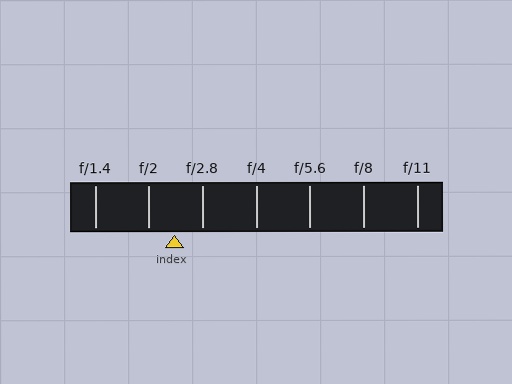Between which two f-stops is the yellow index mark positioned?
The index mark is between f/2 and f/2.8.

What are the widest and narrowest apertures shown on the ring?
The widest aperture shown is f/1.4 and the narrowest is f/11.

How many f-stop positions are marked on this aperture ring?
There are 7 f-stop positions marked.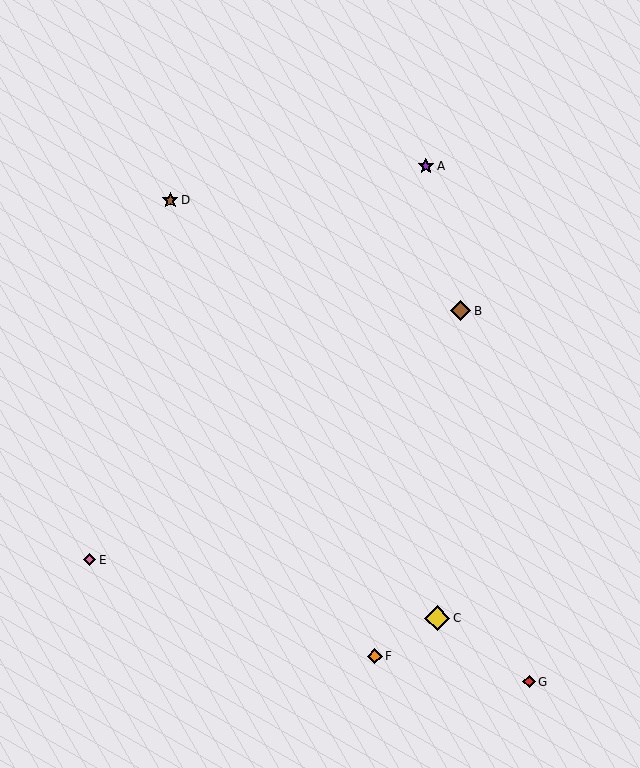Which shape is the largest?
The yellow diamond (labeled C) is the largest.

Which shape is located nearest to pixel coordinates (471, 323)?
The brown diamond (labeled B) at (461, 311) is nearest to that location.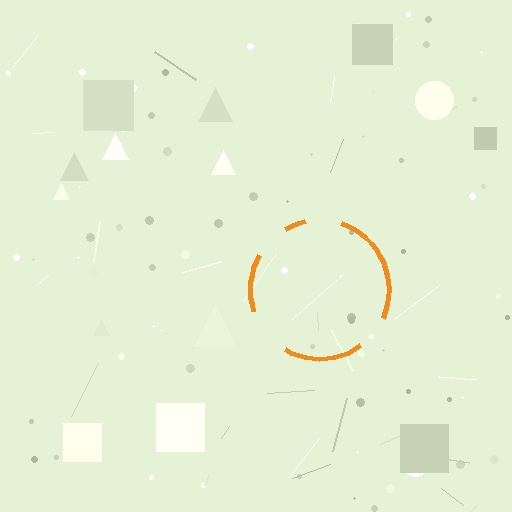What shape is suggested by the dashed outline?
The dashed outline suggests a circle.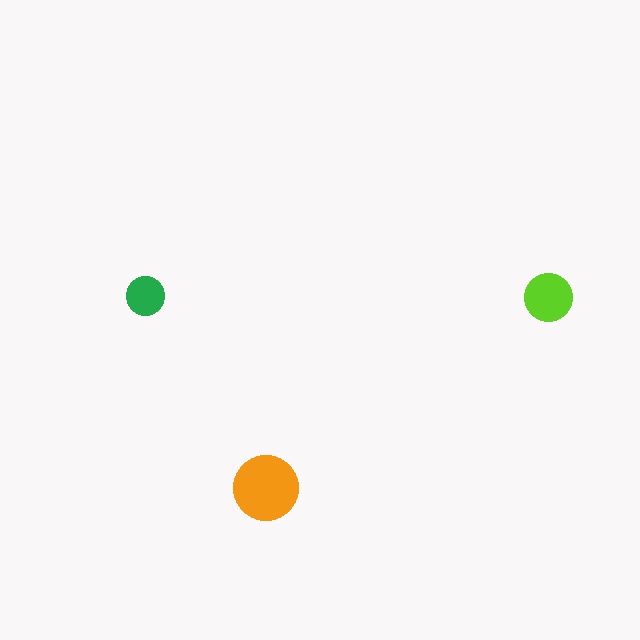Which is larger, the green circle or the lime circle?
The lime one.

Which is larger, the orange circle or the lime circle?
The orange one.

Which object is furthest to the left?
The green circle is leftmost.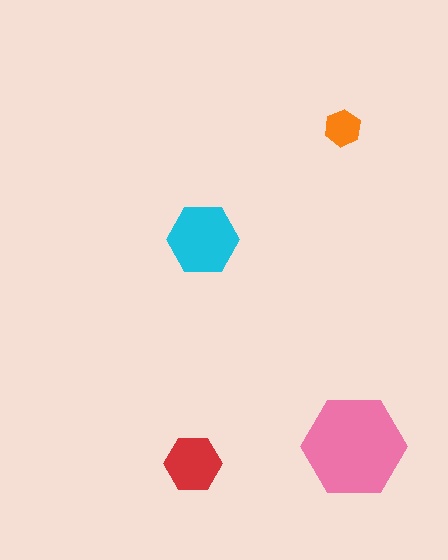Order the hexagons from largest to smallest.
the pink one, the cyan one, the red one, the orange one.